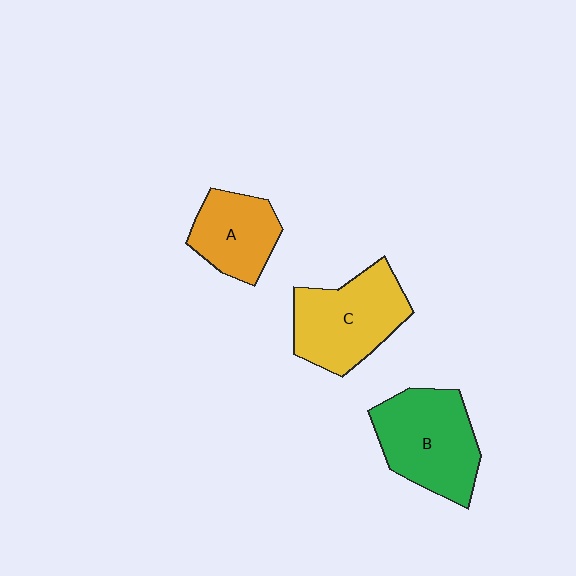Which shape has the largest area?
Shape B (green).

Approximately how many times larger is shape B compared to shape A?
Approximately 1.5 times.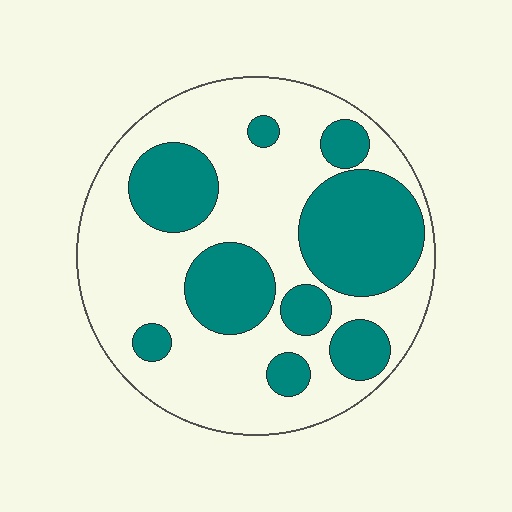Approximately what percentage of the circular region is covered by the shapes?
Approximately 35%.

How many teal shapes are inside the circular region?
9.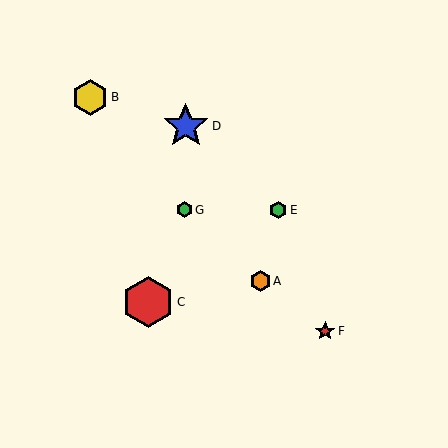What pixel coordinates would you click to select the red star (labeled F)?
Click at (325, 331) to select the red star F.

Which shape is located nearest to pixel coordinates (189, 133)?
The blue star (labeled D) at (186, 126) is nearest to that location.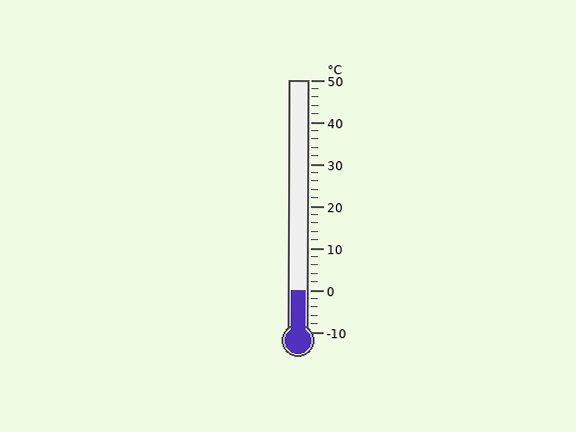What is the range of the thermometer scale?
The thermometer scale ranges from -10°C to 50°C.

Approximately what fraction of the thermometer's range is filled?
The thermometer is filled to approximately 15% of its range.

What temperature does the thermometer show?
The thermometer shows approximately 0°C.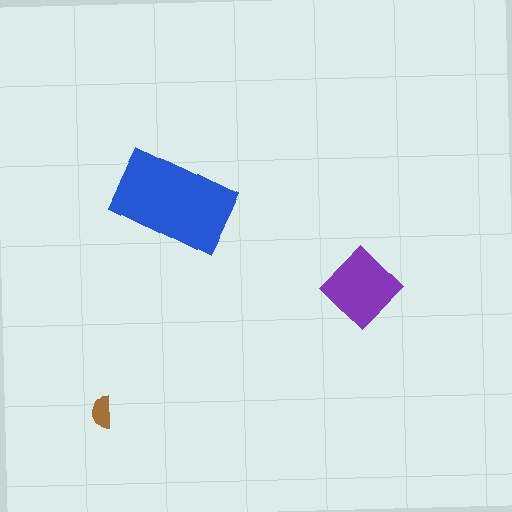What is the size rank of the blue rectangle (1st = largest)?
1st.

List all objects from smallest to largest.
The brown semicircle, the purple diamond, the blue rectangle.